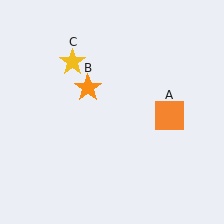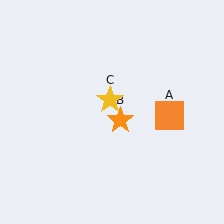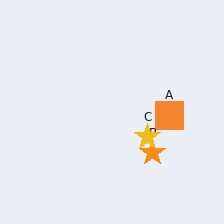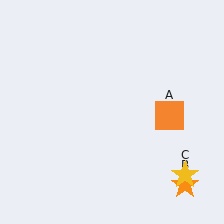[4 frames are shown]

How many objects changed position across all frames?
2 objects changed position: orange star (object B), yellow star (object C).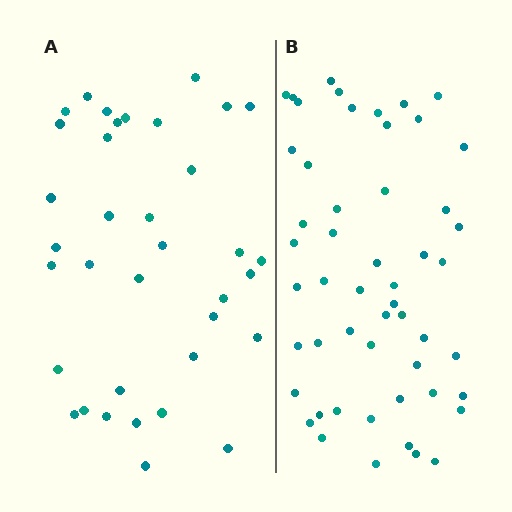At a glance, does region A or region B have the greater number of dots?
Region B (the right region) has more dots.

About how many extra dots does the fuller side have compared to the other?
Region B has approximately 15 more dots than region A.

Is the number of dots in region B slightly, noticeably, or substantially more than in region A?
Region B has noticeably more, but not dramatically so. The ratio is roughly 1.4 to 1.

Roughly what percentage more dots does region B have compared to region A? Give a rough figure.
About 45% more.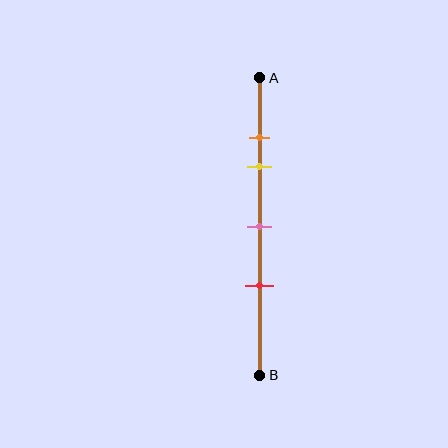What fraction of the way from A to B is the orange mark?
The orange mark is approximately 20% (0.2) of the way from A to B.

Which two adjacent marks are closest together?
The orange and yellow marks are the closest adjacent pair.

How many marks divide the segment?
There are 4 marks dividing the segment.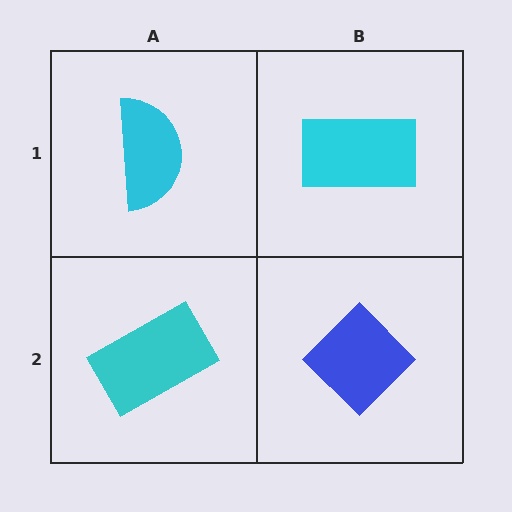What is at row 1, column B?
A cyan rectangle.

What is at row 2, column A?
A cyan rectangle.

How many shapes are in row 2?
2 shapes.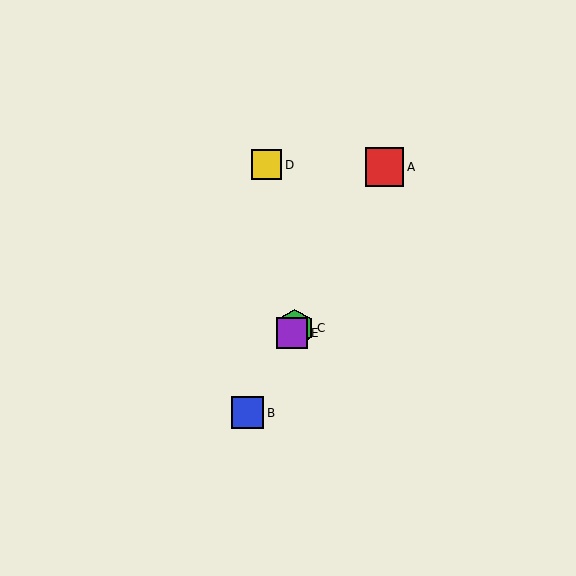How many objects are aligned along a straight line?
4 objects (A, B, C, E) are aligned along a straight line.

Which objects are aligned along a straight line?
Objects A, B, C, E are aligned along a straight line.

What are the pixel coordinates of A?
Object A is at (384, 167).